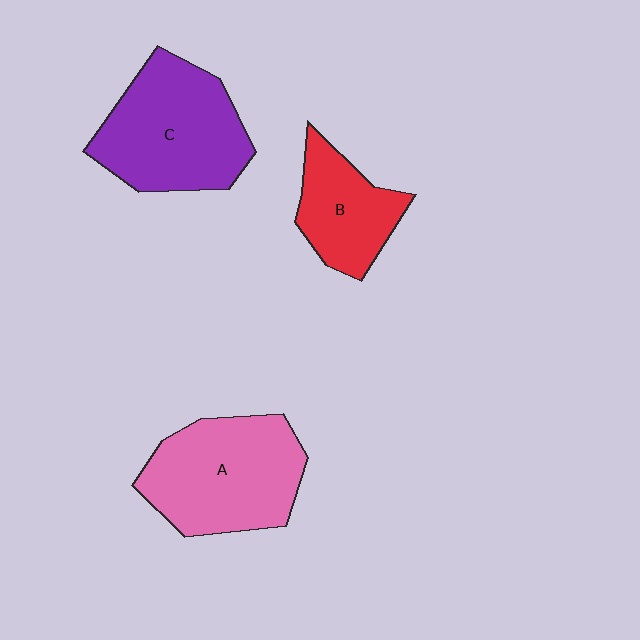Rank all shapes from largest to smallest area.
From largest to smallest: C (purple), A (pink), B (red).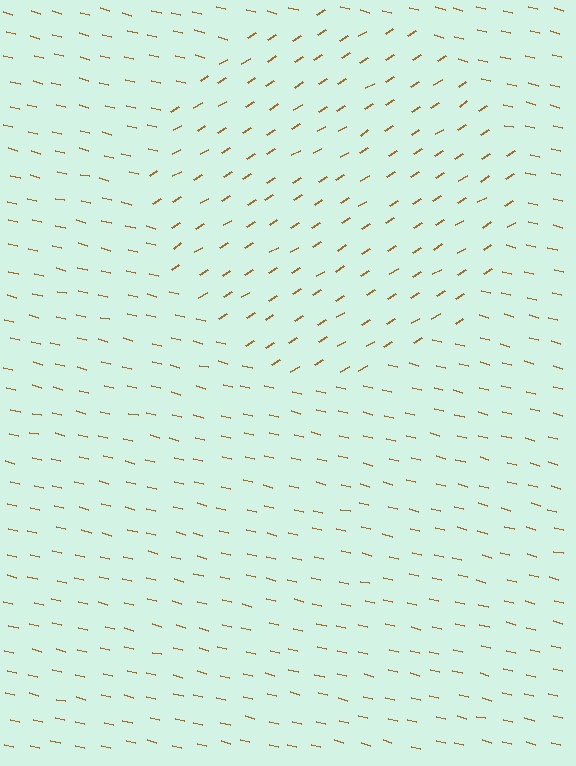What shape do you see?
I see a circle.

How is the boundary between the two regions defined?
The boundary is defined purely by a change in line orientation (approximately 45 degrees difference). All lines are the same color and thickness.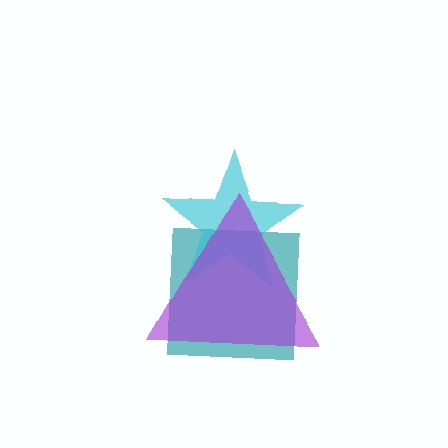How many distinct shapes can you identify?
There are 3 distinct shapes: a teal square, a cyan star, a purple triangle.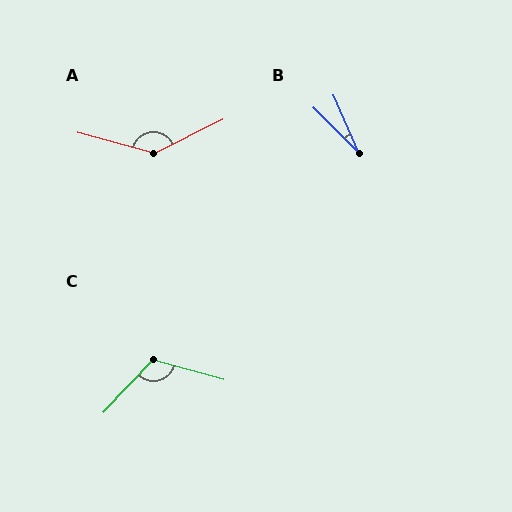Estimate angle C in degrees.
Approximately 118 degrees.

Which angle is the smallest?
B, at approximately 21 degrees.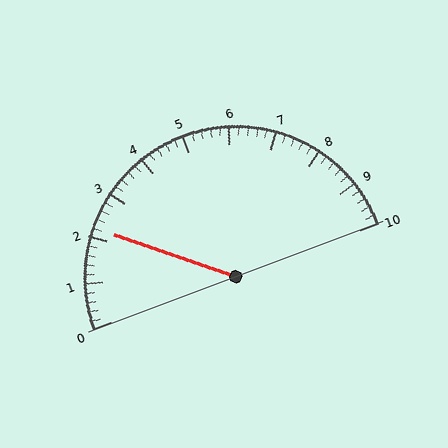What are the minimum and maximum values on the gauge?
The gauge ranges from 0 to 10.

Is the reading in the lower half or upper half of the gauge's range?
The reading is in the lower half of the range (0 to 10).